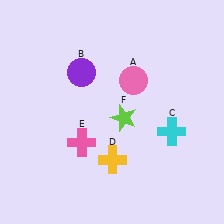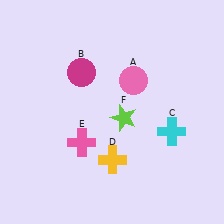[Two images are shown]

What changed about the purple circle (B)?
In Image 1, B is purple. In Image 2, it changed to magenta.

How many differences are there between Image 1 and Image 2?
There is 1 difference between the two images.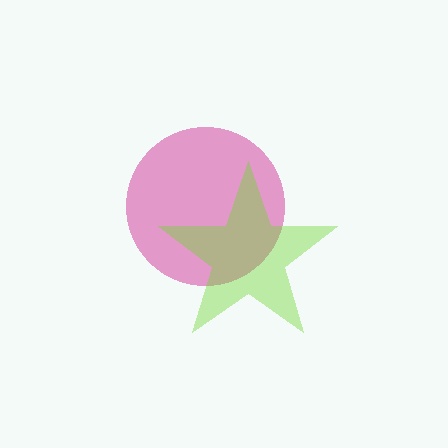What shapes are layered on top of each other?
The layered shapes are: a pink circle, a lime star.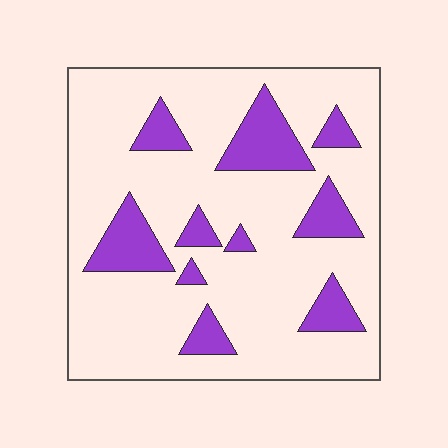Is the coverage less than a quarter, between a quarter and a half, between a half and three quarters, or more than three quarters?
Less than a quarter.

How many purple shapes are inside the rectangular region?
10.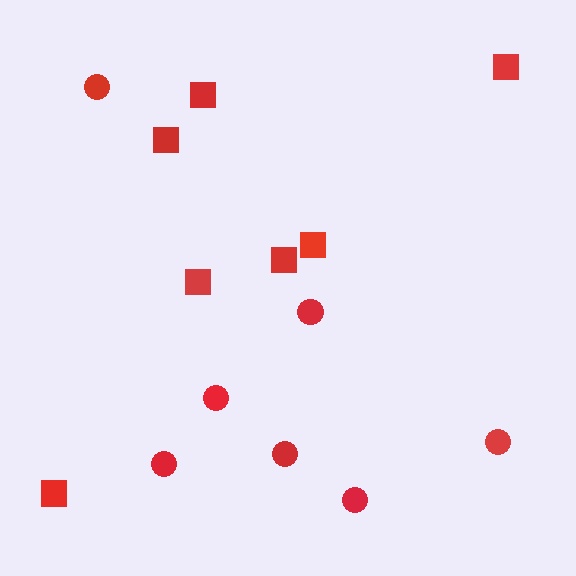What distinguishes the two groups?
There are 2 groups: one group of squares (7) and one group of circles (7).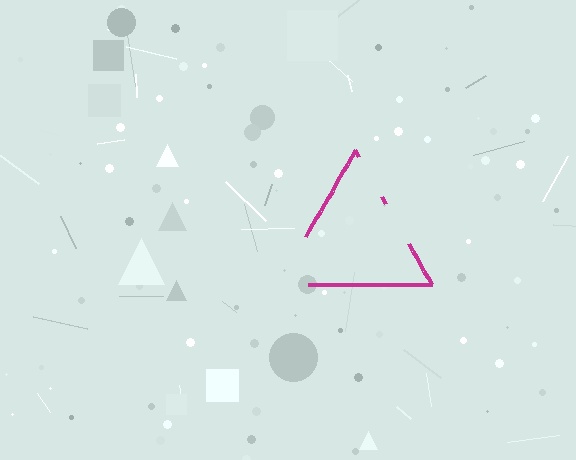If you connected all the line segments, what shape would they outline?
They would outline a triangle.